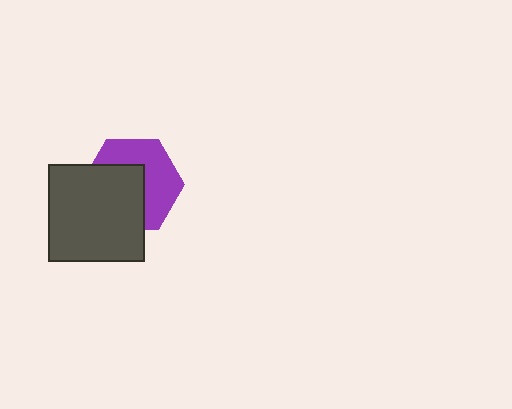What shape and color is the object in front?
The object in front is a dark gray square.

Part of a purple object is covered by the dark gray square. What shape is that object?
It is a hexagon.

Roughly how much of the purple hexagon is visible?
About half of it is visible (roughly 49%).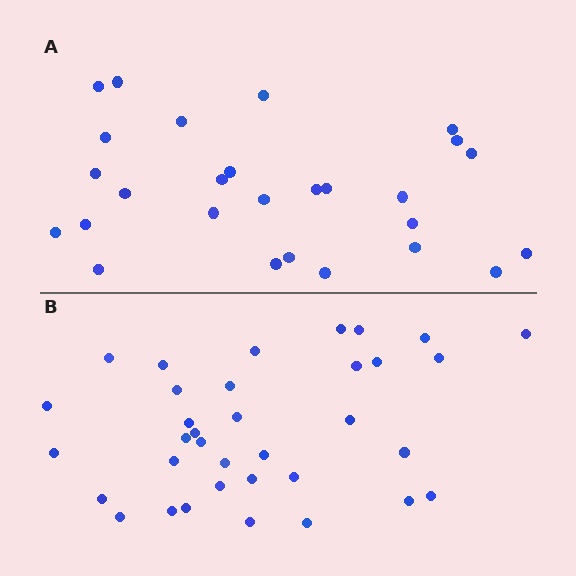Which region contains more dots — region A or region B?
Region B (the bottom region) has more dots.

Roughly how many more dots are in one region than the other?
Region B has roughly 8 or so more dots than region A.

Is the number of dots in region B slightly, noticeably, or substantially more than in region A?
Region B has noticeably more, but not dramatically so. The ratio is roughly 1.3 to 1.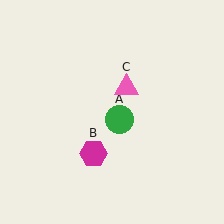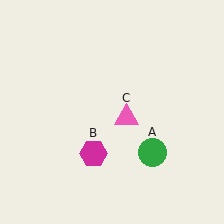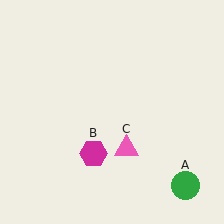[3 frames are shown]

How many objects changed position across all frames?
2 objects changed position: green circle (object A), pink triangle (object C).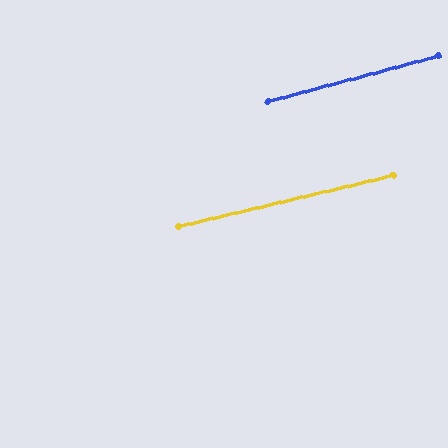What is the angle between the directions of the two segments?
Approximately 2 degrees.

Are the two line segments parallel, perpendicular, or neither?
Parallel — their directions differ by only 1.8°.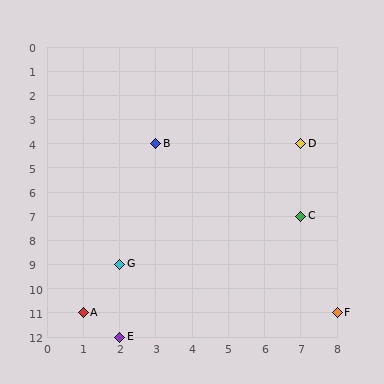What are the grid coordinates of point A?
Point A is at grid coordinates (1, 11).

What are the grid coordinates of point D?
Point D is at grid coordinates (7, 4).